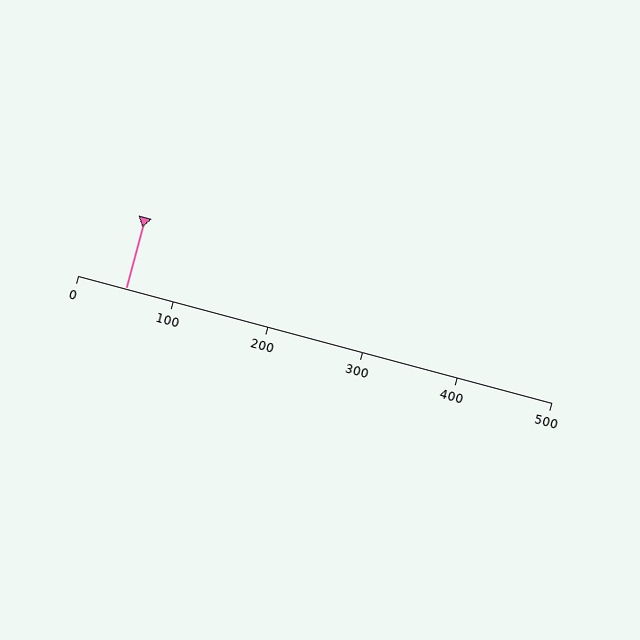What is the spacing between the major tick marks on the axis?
The major ticks are spaced 100 apart.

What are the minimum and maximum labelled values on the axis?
The axis runs from 0 to 500.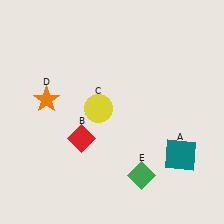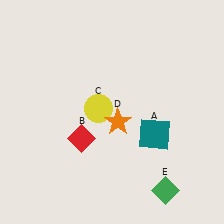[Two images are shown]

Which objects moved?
The objects that moved are: the teal square (A), the orange star (D), the green diamond (E).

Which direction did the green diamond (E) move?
The green diamond (E) moved right.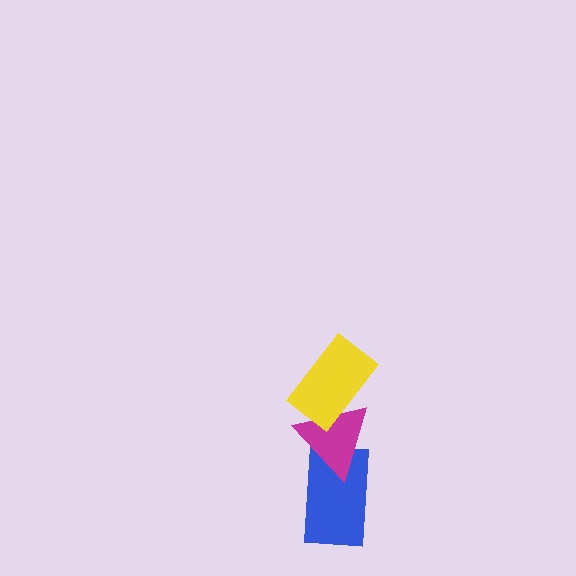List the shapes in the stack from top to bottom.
From top to bottom: the yellow rectangle, the magenta triangle, the blue rectangle.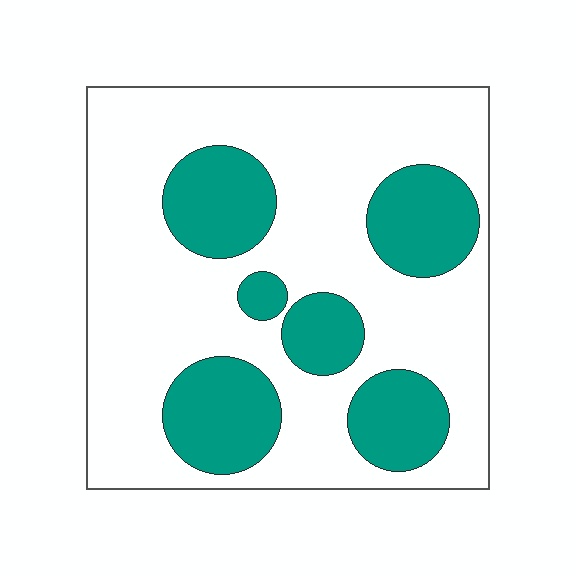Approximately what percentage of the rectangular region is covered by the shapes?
Approximately 30%.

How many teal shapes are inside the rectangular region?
6.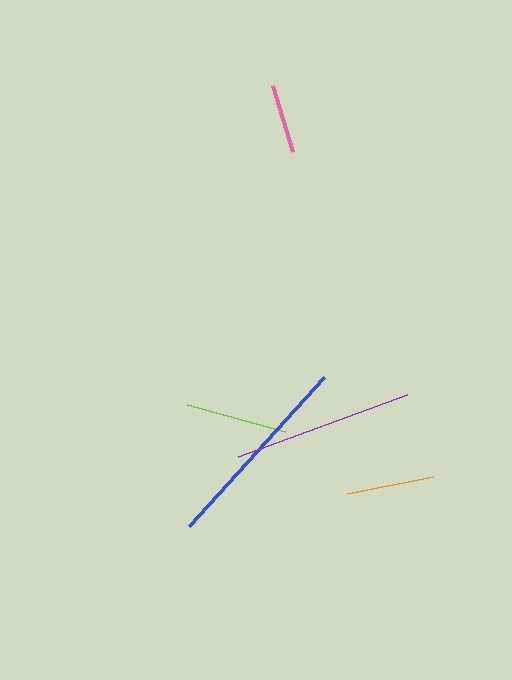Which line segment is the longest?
The blue line is the longest at approximately 201 pixels.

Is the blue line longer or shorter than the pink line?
The blue line is longer than the pink line.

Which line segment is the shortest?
The pink line is the shortest at approximately 69 pixels.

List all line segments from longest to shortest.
From longest to shortest: blue, purple, lime, orange, pink.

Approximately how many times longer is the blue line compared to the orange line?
The blue line is approximately 2.3 times the length of the orange line.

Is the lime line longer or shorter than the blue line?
The blue line is longer than the lime line.